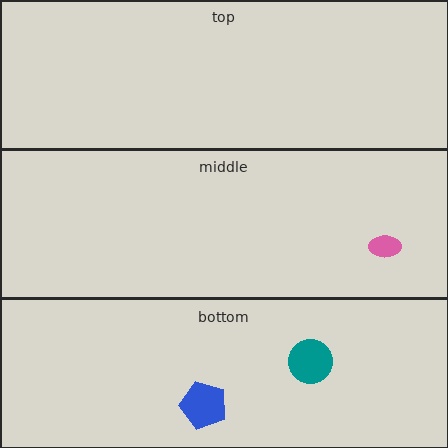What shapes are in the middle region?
The pink ellipse.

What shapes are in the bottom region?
The teal circle, the blue pentagon.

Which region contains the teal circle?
The bottom region.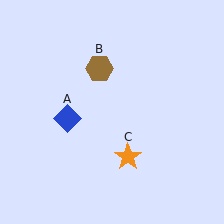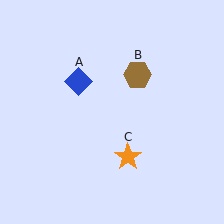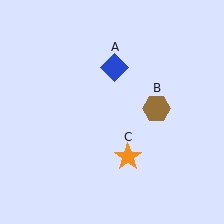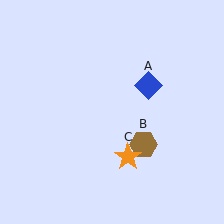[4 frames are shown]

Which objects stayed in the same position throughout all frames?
Orange star (object C) remained stationary.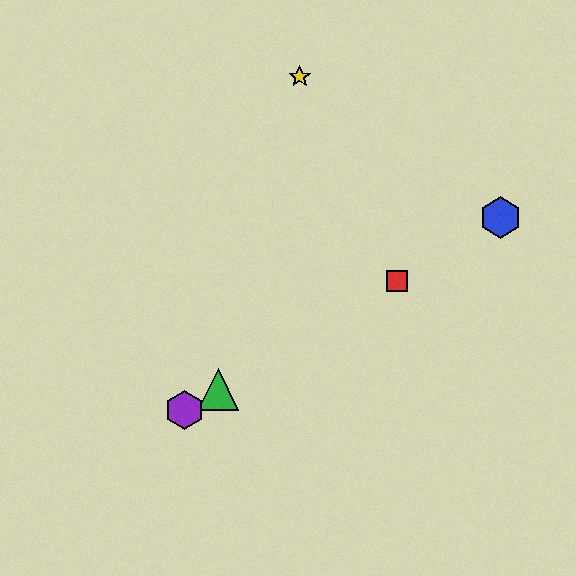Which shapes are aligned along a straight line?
The red square, the blue hexagon, the green triangle, the purple hexagon are aligned along a straight line.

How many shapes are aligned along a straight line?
4 shapes (the red square, the blue hexagon, the green triangle, the purple hexagon) are aligned along a straight line.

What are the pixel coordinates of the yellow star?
The yellow star is at (300, 77).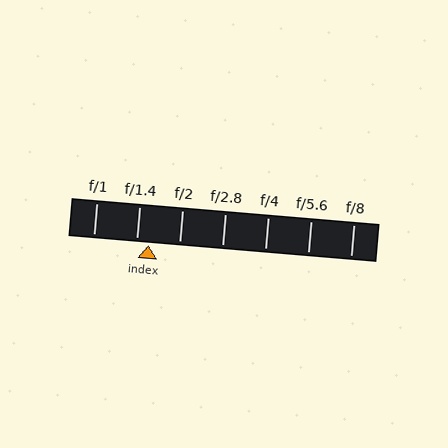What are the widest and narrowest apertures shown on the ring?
The widest aperture shown is f/1 and the narrowest is f/8.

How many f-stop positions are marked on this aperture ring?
There are 7 f-stop positions marked.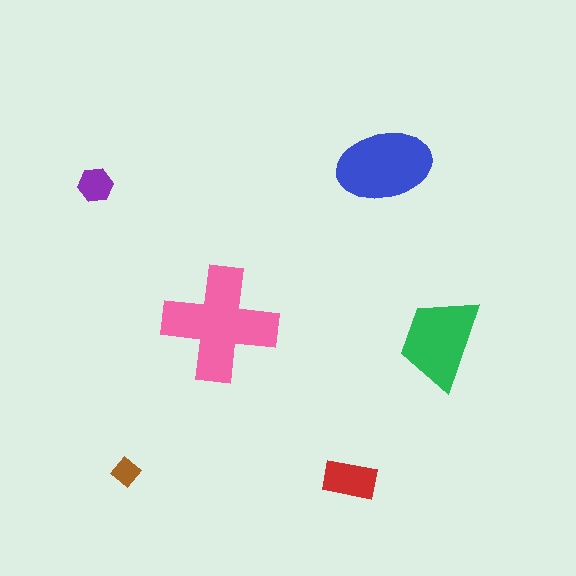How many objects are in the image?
There are 6 objects in the image.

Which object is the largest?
The pink cross.